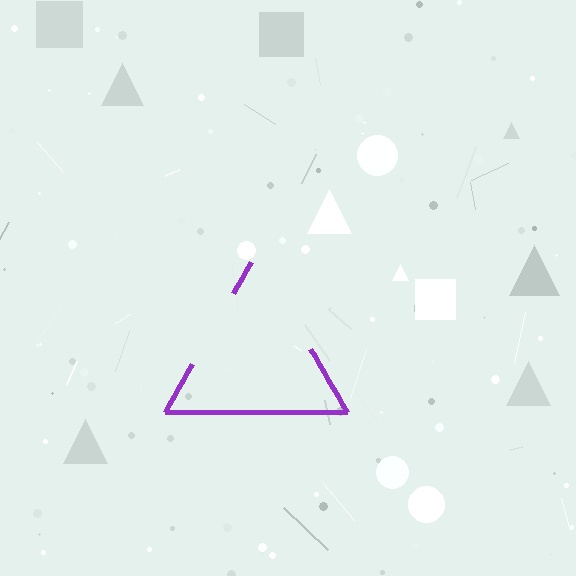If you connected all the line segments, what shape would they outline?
They would outline a triangle.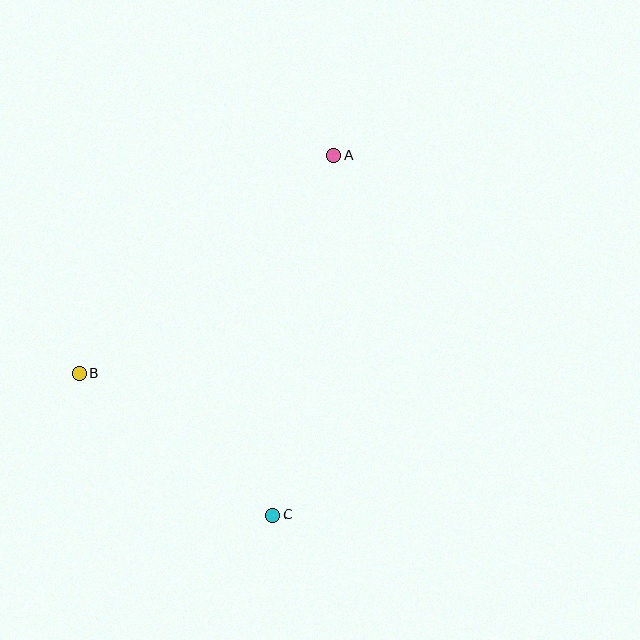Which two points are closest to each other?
Points B and C are closest to each other.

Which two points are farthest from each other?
Points A and C are farthest from each other.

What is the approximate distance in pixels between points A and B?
The distance between A and B is approximately 335 pixels.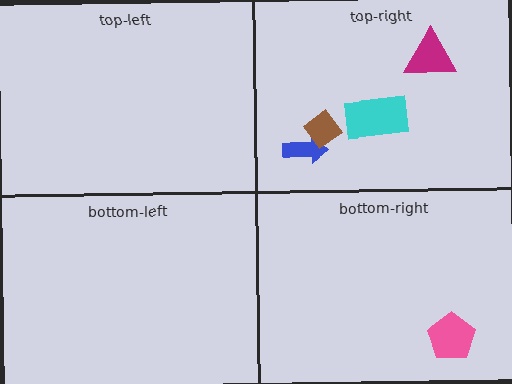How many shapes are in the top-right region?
4.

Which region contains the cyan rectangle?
The top-right region.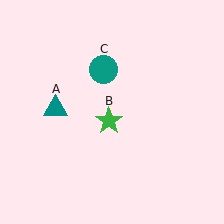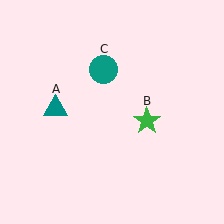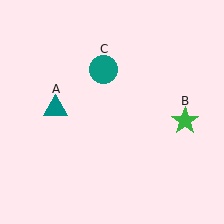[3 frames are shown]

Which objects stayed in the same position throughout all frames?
Teal triangle (object A) and teal circle (object C) remained stationary.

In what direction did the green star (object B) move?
The green star (object B) moved right.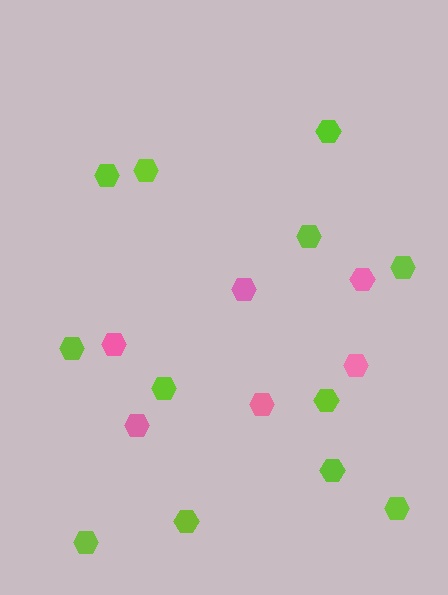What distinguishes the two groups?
There are 2 groups: one group of lime hexagons (12) and one group of pink hexagons (6).